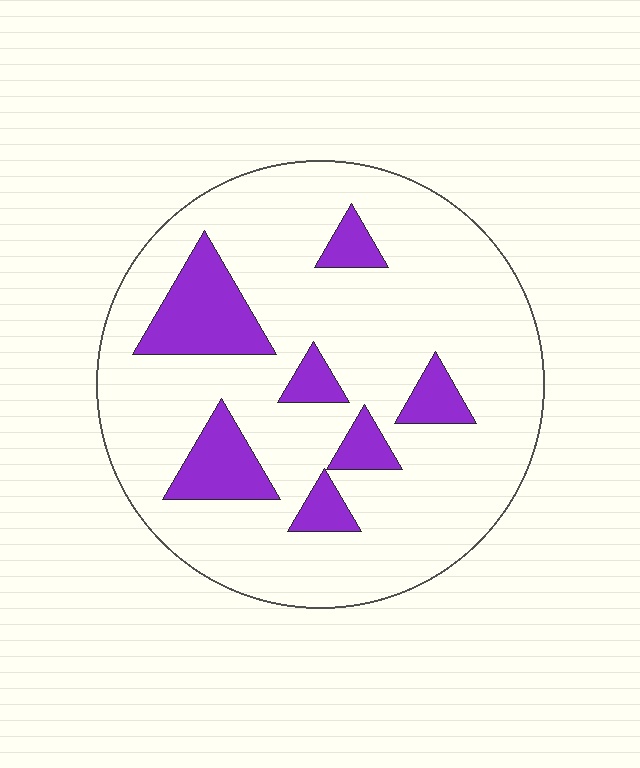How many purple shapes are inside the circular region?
7.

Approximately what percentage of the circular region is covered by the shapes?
Approximately 20%.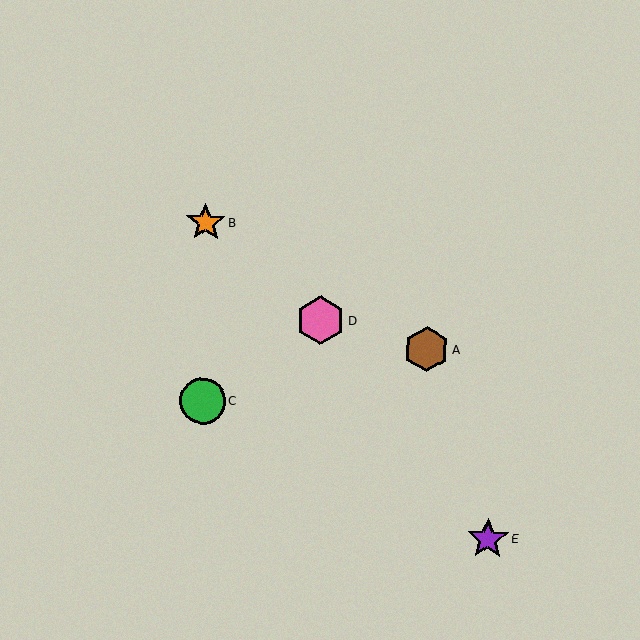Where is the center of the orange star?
The center of the orange star is at (206, 222).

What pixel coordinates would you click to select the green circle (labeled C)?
Click at (203, 401) to select the green circle C.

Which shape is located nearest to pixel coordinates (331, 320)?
The pink hexagon (labeled D) at (320, 320) is nearest to that location.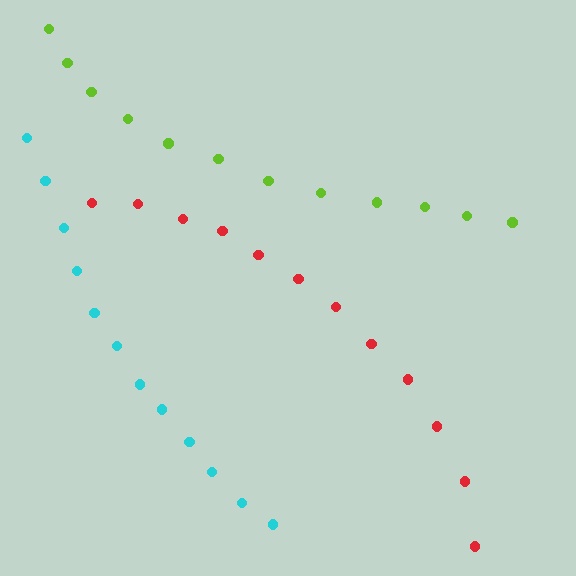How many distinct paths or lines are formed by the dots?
There are 3 distinct paths.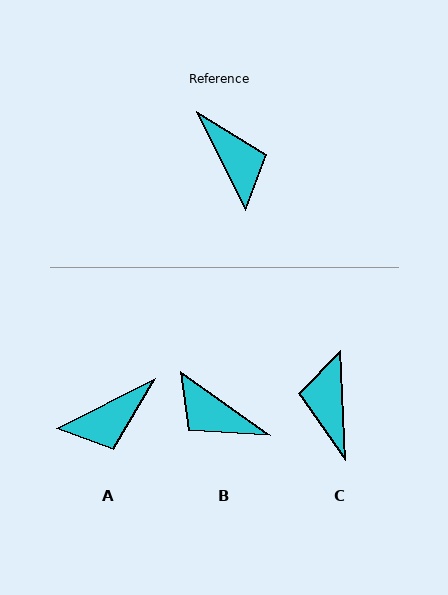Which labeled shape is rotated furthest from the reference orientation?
C, about 156 degrees away.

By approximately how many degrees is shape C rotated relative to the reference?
Approximately 156 degrees counter-clockwise.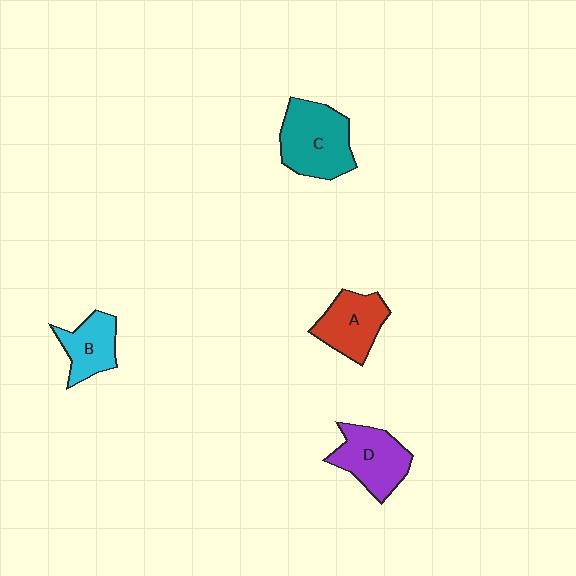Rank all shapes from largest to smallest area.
From largest to smallest: C (teal), D (purple), A (red), B (cyan).